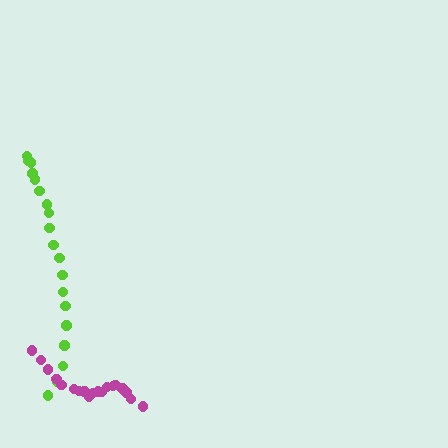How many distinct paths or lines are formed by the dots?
There are 2 distinct paths.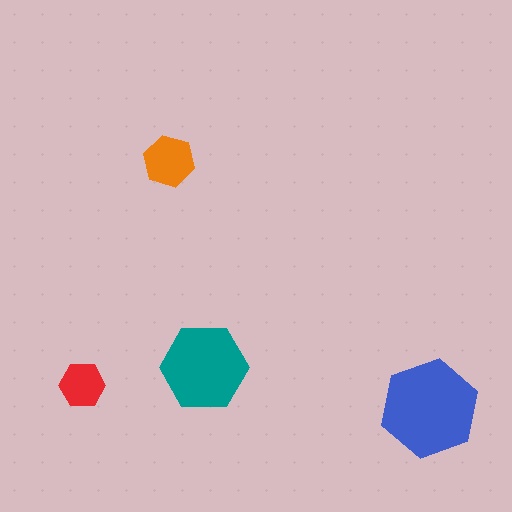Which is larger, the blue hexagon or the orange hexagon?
The blue one.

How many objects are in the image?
There are 4 objects in the image.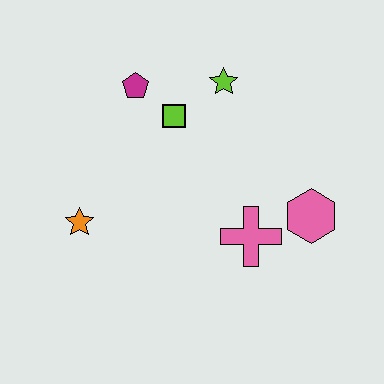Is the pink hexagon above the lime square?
No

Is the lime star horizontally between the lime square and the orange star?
No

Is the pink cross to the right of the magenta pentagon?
Yes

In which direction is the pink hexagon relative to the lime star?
The pink hexagon is below the lime star.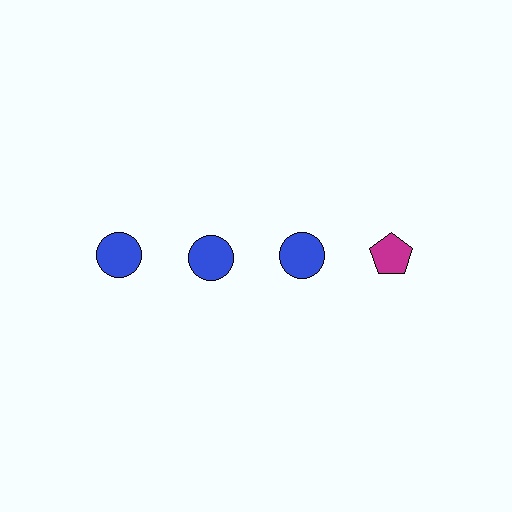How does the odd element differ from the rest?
It differs in both color (magenta instead of blue) and shape (pentagon instead of circle).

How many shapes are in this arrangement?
There are 4 shapes arranged in a grid pattern.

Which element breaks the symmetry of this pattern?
The magenta pentagon in the top row, second from right column breaks the symmetry. All other shapes are blue circles.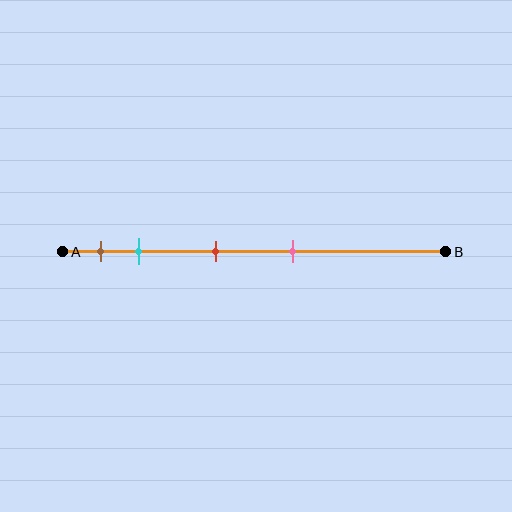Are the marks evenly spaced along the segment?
No, the marks are not evenly spaced.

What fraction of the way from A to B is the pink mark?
The pink mark is approximately 60% (0.6) of the way from A to B.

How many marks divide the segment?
There are 4 marks dividing the segment.